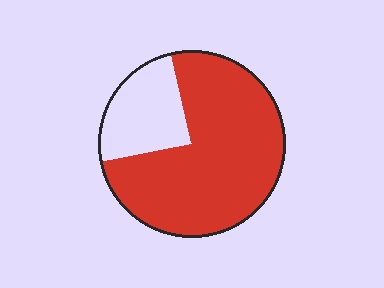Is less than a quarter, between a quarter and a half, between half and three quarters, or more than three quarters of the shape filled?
More than three quarters.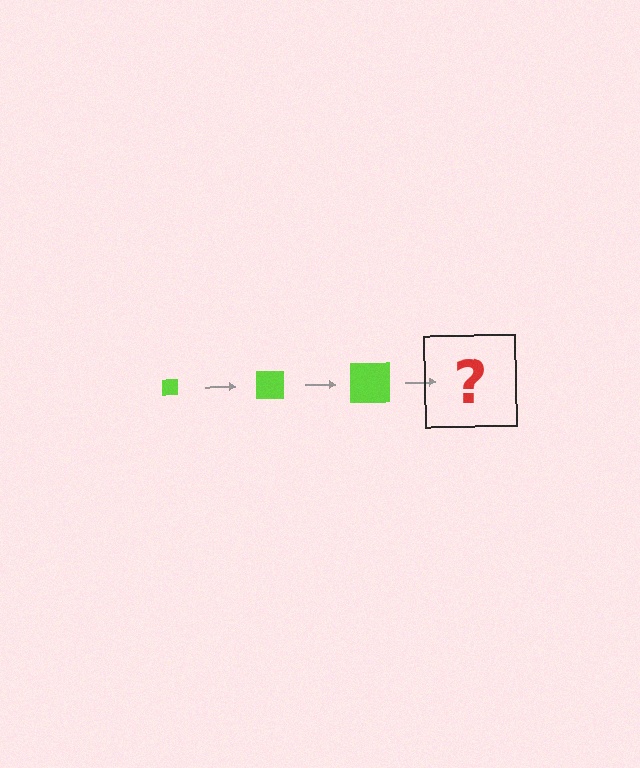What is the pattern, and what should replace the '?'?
The pattern is that the square gets progressively larger each step. The '?' should be a lime square, larger than the previous one.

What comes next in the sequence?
The next element should be a lime square, larger than the previous one.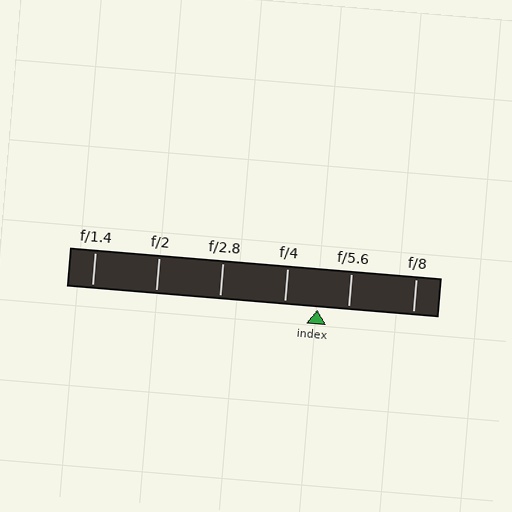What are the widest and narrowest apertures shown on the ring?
The widest aperture shown is f/1.4 and the narrowest is f/8.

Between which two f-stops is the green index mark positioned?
The index mark is between f/4 and f/5.6.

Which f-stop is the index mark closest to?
The index mark is closest to f/5.6.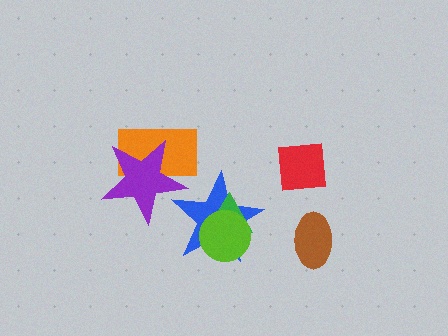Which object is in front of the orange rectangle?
The purple star is in front of the orange rectangle.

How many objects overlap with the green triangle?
2 objects overlap with the green triangle.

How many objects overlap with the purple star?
2 objects overlap with the purple star.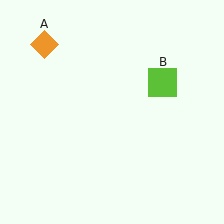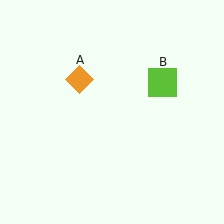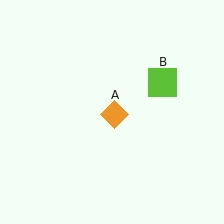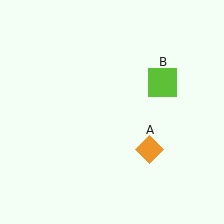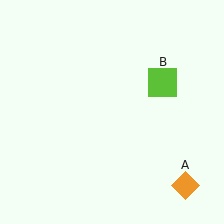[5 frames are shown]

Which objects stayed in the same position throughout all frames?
Lime square (object B) remained stationary.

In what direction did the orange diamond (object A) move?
The orange diamond (object A) moved down and to the right.